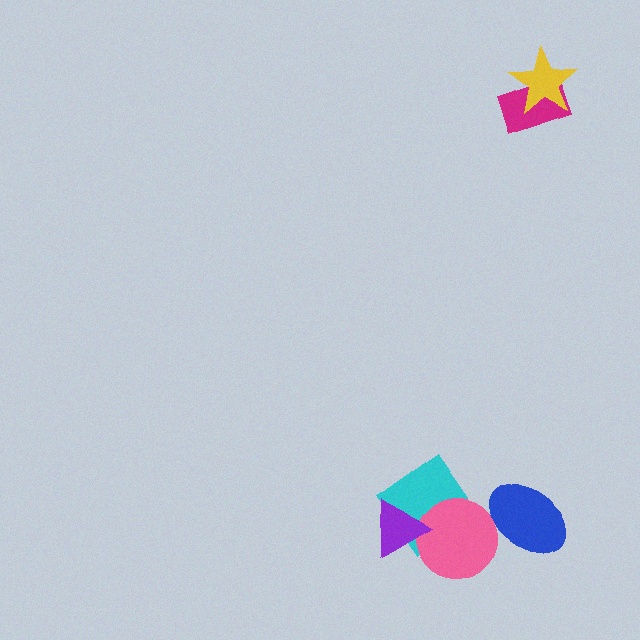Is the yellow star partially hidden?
No, no other shape covers it.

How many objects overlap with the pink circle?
3 objects overlap with the pink circle.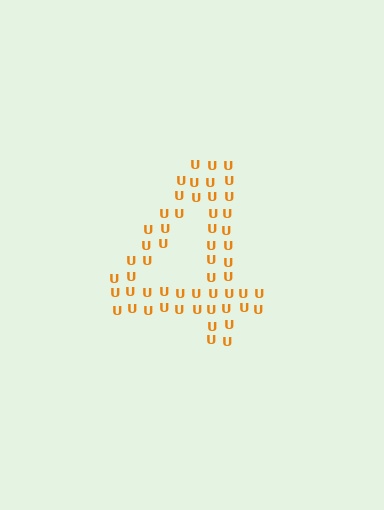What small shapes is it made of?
It is made of small letter U's.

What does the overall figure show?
The overall figure shows the digit 4.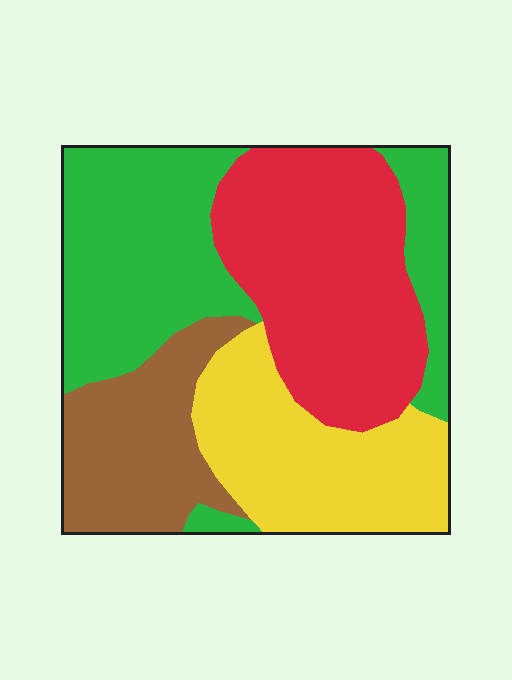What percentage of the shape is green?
Green takes up about one third (1/3) of the shape.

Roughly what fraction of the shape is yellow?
Yellow takes up about one fifth (1/5) of the shape.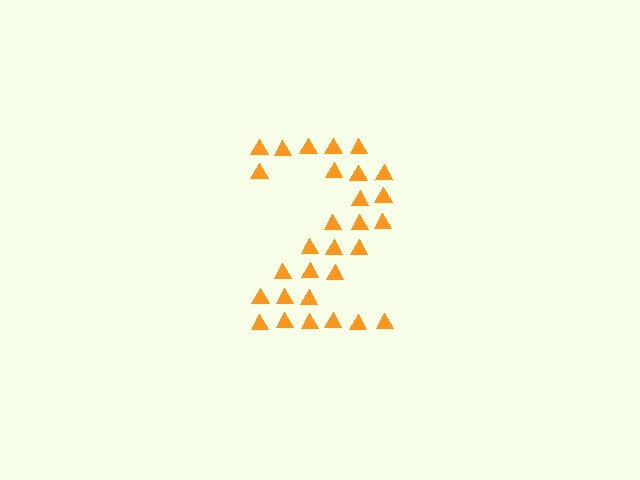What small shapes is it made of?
It is made of small triangles.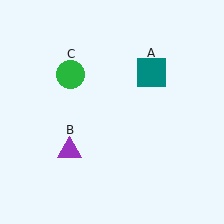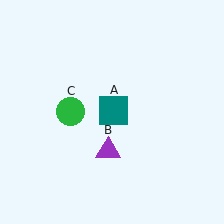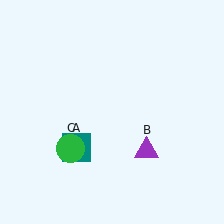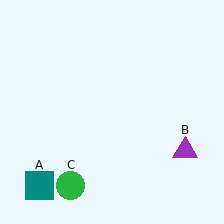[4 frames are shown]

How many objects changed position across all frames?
3 objects changed position: teal square (object A), purple triangle (object B), green circle (object C).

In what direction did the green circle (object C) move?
The green circle (object C) moved down.